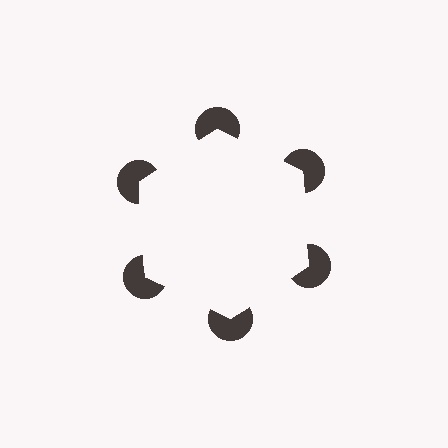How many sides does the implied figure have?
6 sides.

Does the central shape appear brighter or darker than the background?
It typically appears slightly brighter than the background, even though no actual brightness change is drawn.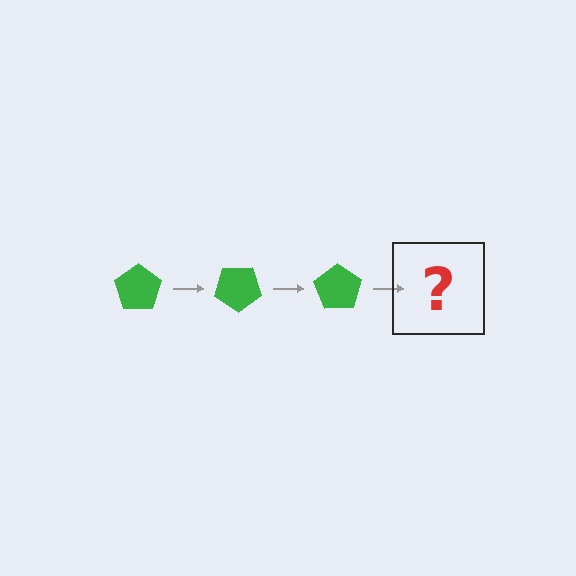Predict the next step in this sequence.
The next step is a green pentagon rotated 105 degrees.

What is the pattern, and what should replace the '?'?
The pattern is that the pentagon rotates 35 degrees each step. The '?' should be a green pentagon rotated 105 degrees.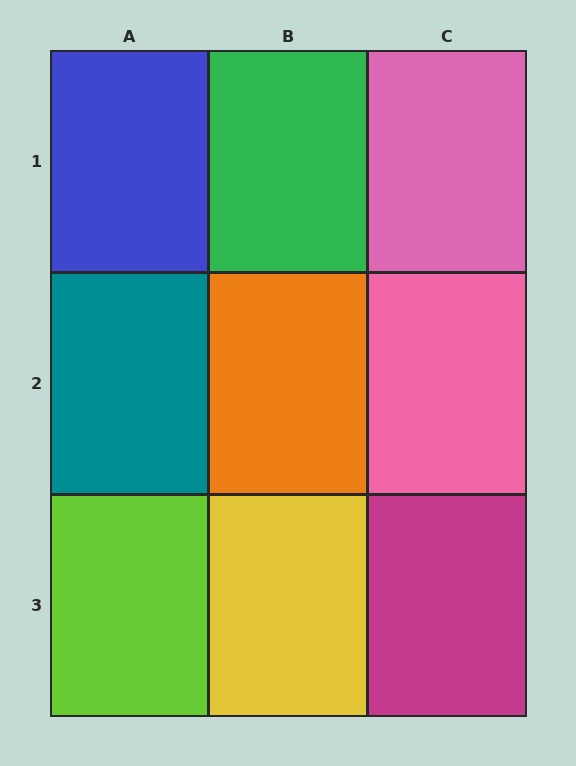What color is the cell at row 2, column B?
Orange.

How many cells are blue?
1 cell is blue.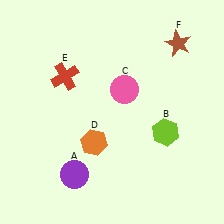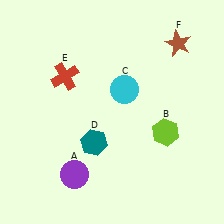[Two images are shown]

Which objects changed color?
C changed from pink to cyan. D changed from orange to teal.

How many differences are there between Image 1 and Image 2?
There are 2 differences between the two images.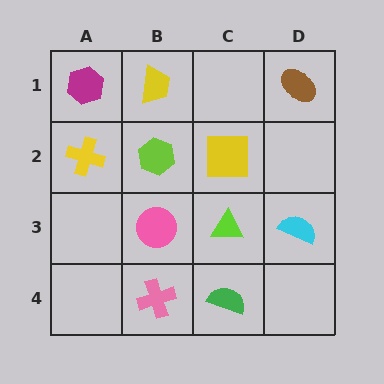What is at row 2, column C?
A yellow square.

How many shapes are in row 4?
2 shapes.